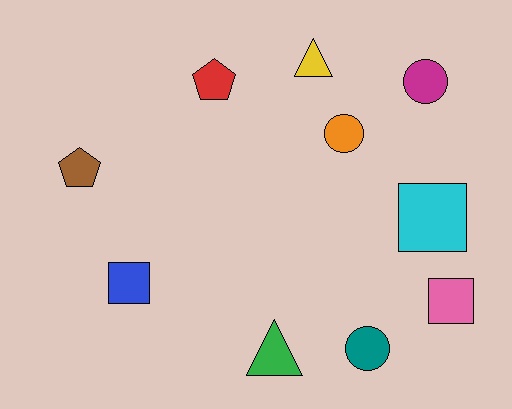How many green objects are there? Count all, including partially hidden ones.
There is 1 green object.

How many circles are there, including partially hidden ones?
There are 3 circles.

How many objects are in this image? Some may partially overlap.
There are 10 objects.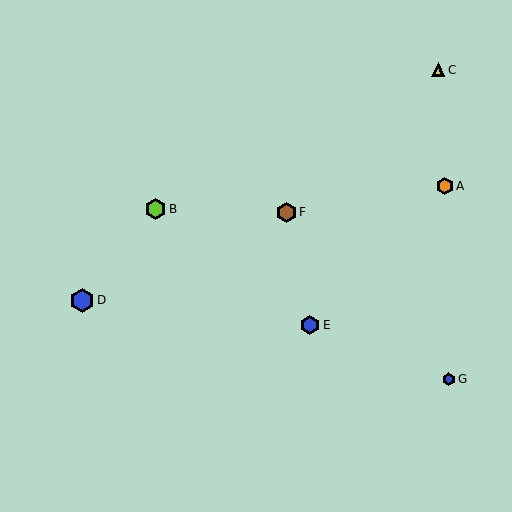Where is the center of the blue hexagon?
The center of the blue hexagon is at (449, 379).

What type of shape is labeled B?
Shape B is a lime hexagon.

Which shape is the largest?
The blue hexagon (labeled D) is the largest.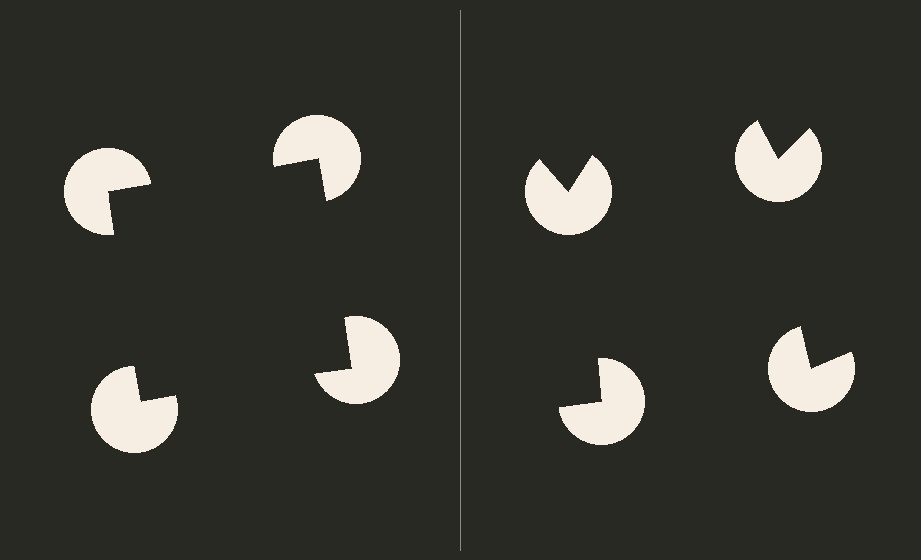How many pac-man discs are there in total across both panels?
8 — 4 on each side.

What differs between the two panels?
The pac-man discs are positioned identically on both sides; only the wedge orientations differ. On the left they align to a square; on the right they are misaligned.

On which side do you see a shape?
An illusory square appears on the left side. On the right side the wedge cuts are rotated, so no coherent shape forms.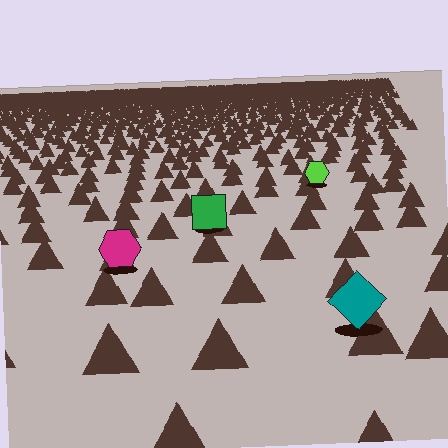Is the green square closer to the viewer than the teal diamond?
No. The teal diamond is closer — you can tell from the texture gradient: the ground texture is coarser near it.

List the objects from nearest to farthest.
From nearest to farthest: the teal diamond, the magenta hexagon, the green square, the lime hexagon.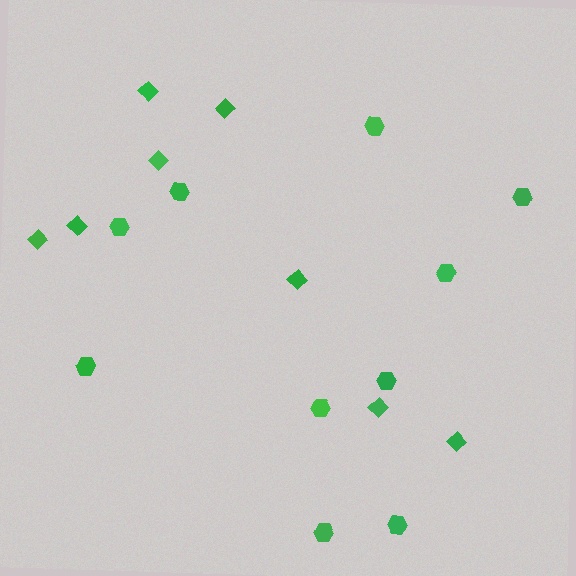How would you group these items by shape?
There are 2 groups: one group of diamonds (8) and one group of hexagons (10).